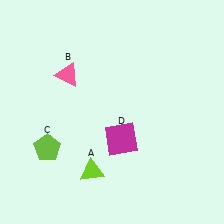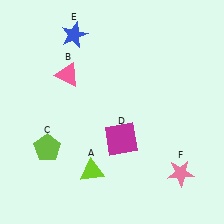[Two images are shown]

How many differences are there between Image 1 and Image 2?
There are 2 differences between the two images.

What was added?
A blue star (E), a pink star (F) were added in Image 2.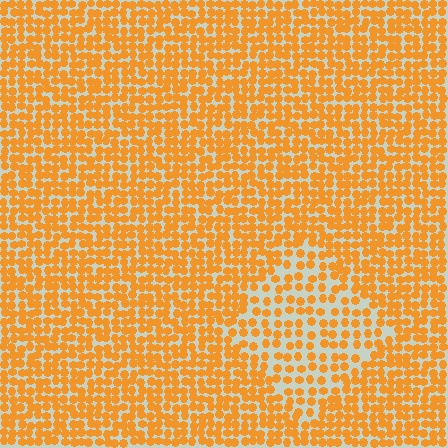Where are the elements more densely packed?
The elements are more densely packed outside the diamond boundary.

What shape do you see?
I see a diamond.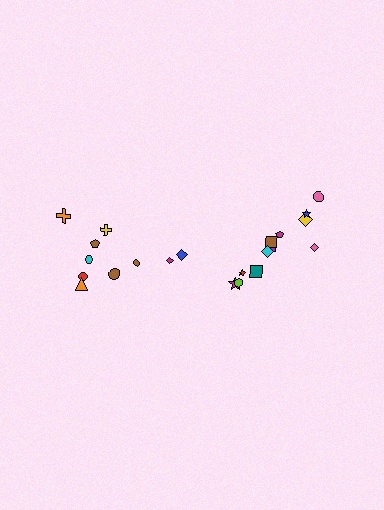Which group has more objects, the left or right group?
The right group.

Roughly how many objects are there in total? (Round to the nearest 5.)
Roughly 20 objects in total.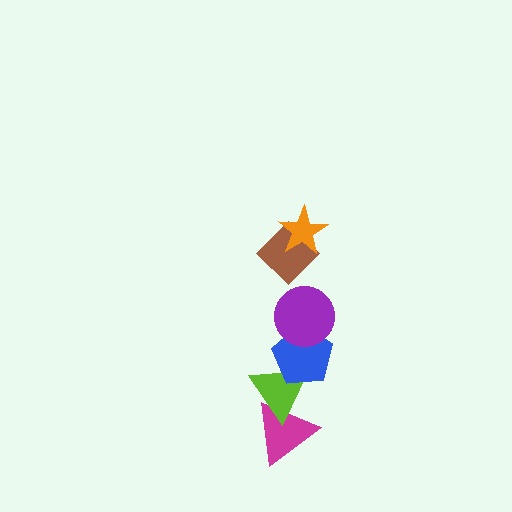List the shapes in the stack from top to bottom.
From top to bottom: the orange star, the brown diamond, the purple circle, the blue pentagon, the lime triangle, the magenta triangle.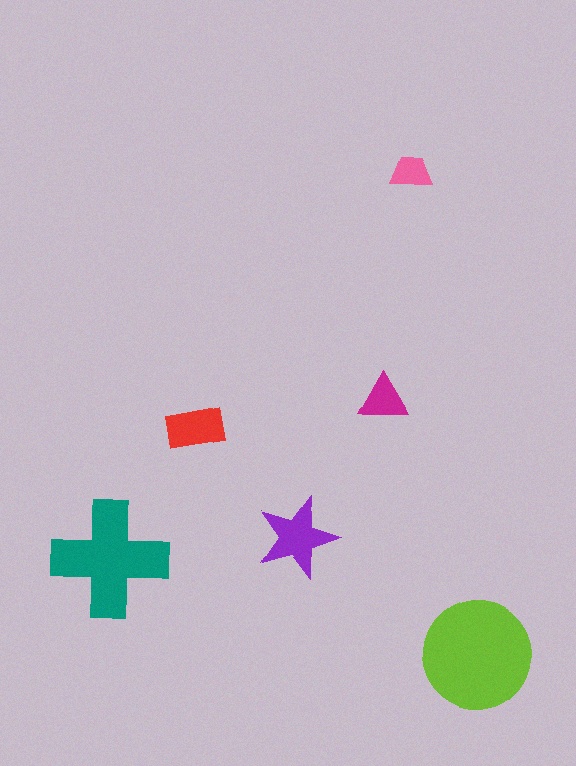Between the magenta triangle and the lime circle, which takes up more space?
The lime circle.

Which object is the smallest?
The pink trapezoid.